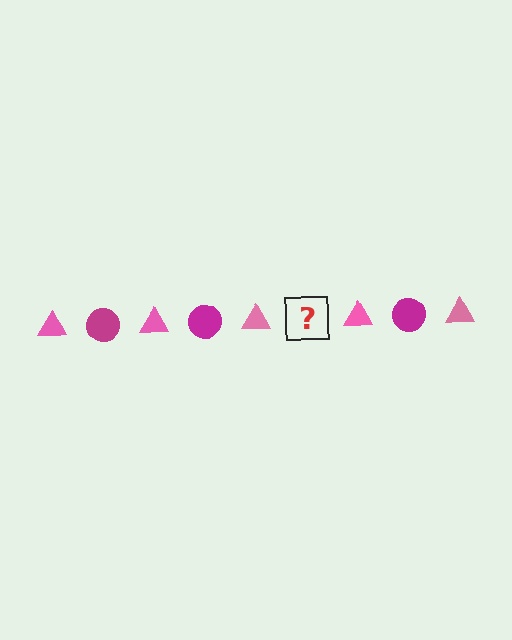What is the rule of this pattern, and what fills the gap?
The rule is that the pattern alternates between pink triangle and magenta circle. The gap should be filled with a magenta circle.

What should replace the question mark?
The question mark should be replaced with a magenta circle.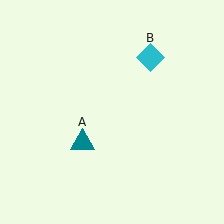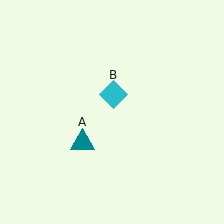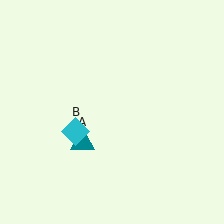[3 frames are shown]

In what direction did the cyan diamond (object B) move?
The cyan diamond (object B) moved down and to the left.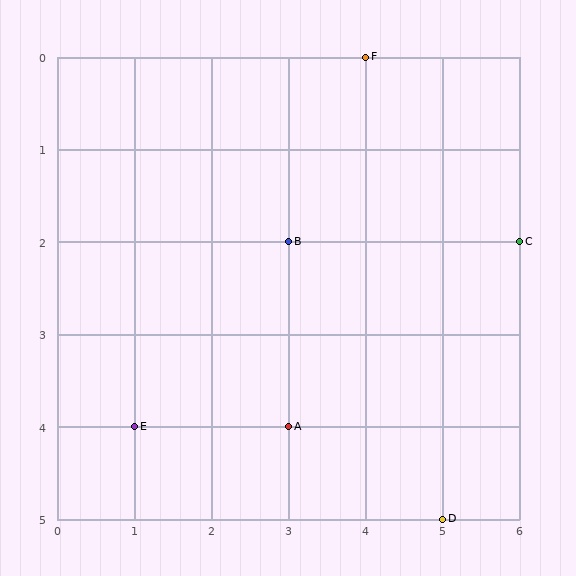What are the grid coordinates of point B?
Point B is at grid coordinates (3, 2).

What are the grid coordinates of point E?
Point E is at grid coordinates (1, 4).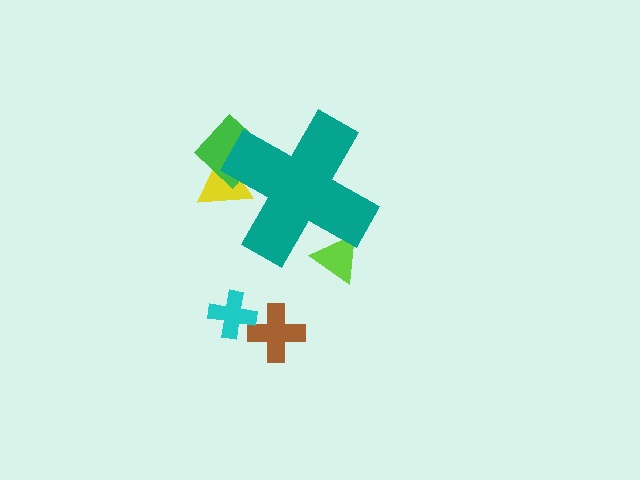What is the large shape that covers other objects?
A teal cross.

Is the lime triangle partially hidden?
Yes, the lime triangle is partially hidden behind the teal cross.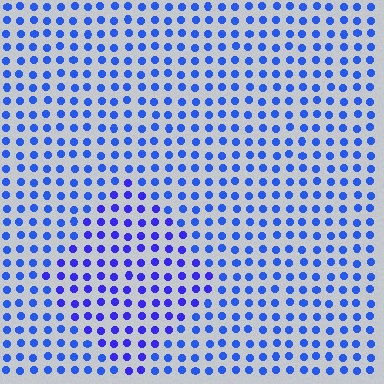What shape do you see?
I see a diamond.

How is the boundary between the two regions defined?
The boundary is defined purely by a slight shift in hue (about 21 degrees). Spacing, size, and orientation are identical on both sides.